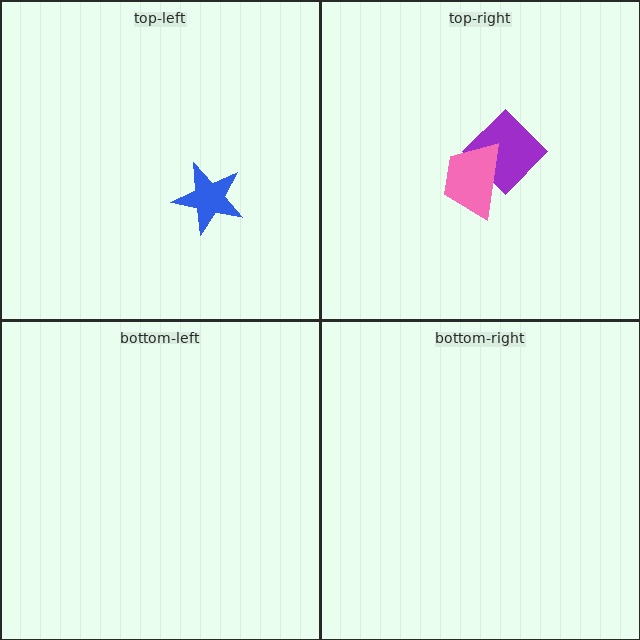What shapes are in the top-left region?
The blue star.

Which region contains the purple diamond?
The top-right region.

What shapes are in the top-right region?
The purple diamond, the pink trapezoid.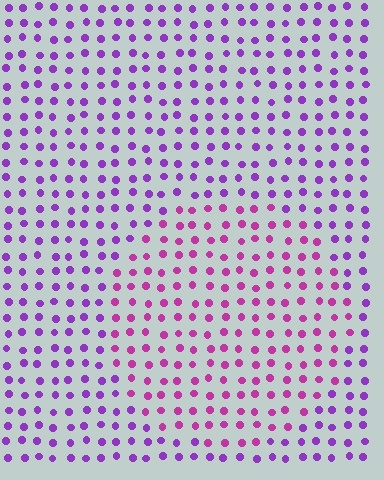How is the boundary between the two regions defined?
The boundary is defined purely by a slight shift in hue (about 33 degrees). Spacing, size, and orientation are identical on both sides.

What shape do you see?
I see a circle.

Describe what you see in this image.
The image is filled with small purple elements in a uniform arrangement. A circle-shaped region is visible where the elements are tinted to a slightly different hue, forming a subtle color boundary.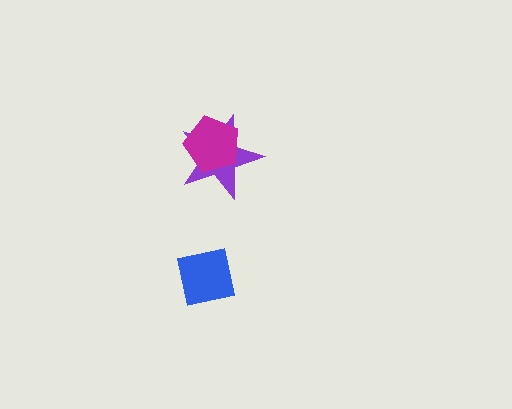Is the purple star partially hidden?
Yes, it is partially covered by another shape.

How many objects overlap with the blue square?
0 objects overlap with the blue square.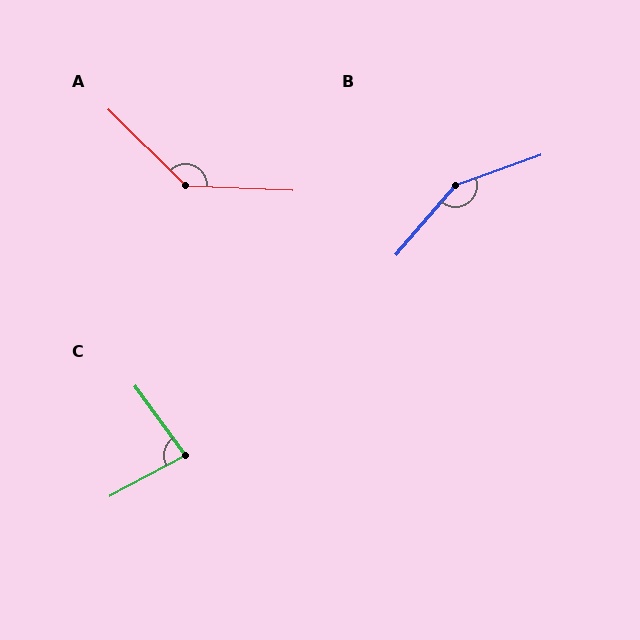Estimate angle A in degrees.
Approximately 138 degrees.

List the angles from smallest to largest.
C (82°), A (138°), B (150°).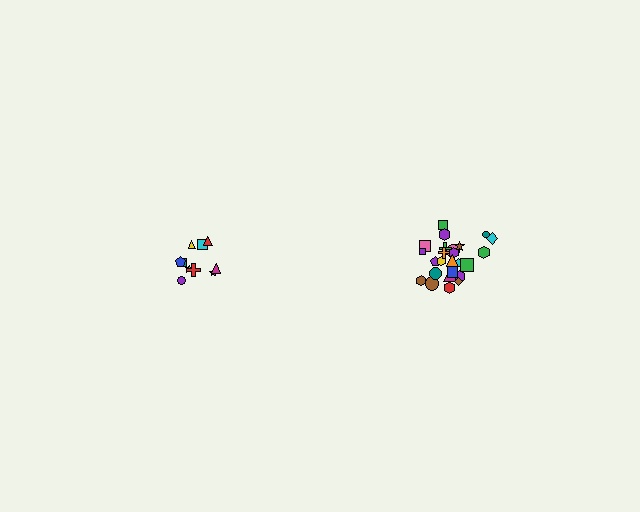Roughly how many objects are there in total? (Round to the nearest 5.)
Roughly 35 objects in total.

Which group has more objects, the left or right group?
The right group.